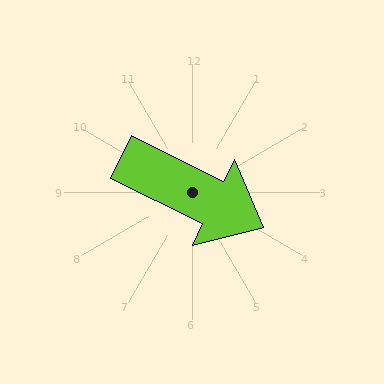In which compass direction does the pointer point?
Southeast.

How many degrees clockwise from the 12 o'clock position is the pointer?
Approximately 116 degrees.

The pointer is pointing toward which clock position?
Roughly 4 o'clock.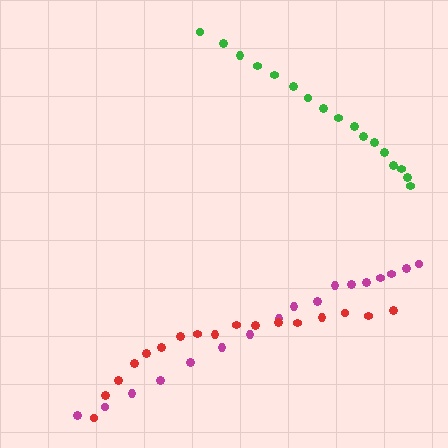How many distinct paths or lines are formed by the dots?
There are 3 distinct paths.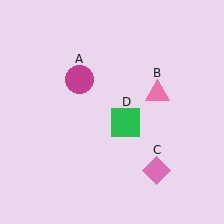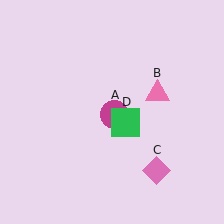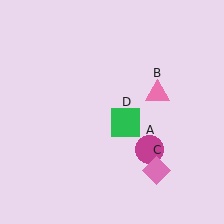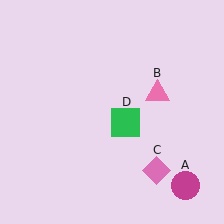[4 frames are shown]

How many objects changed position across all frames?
1 object changed position: magenta circle (object A).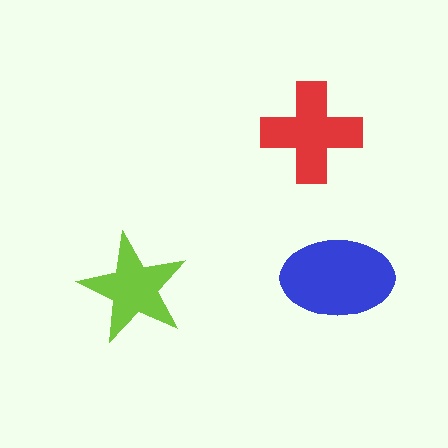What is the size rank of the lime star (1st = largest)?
3rd.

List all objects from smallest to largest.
The lime star, the red cross, the blue ellipse.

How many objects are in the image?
There are 3 objects in the image.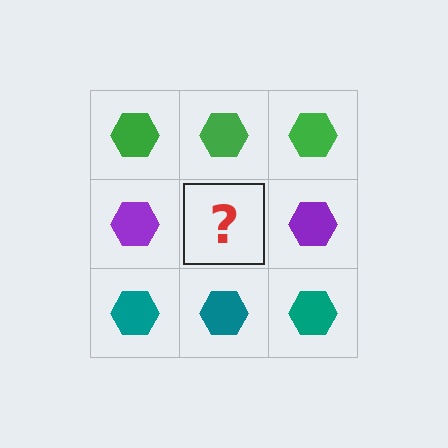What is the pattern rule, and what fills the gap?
The rule is that each row has a consistent color. The gap should be filled with a purple hexagon.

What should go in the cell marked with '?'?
The missing cell should contain a purple hexagon.